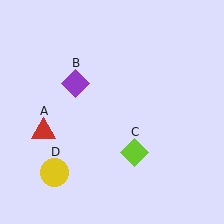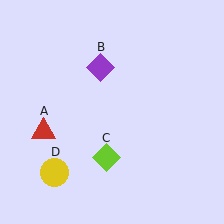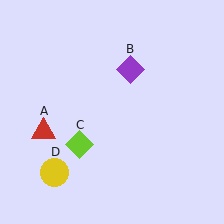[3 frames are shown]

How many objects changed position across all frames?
2 objects changed position: purple diamond (object B), lime diamond (object C).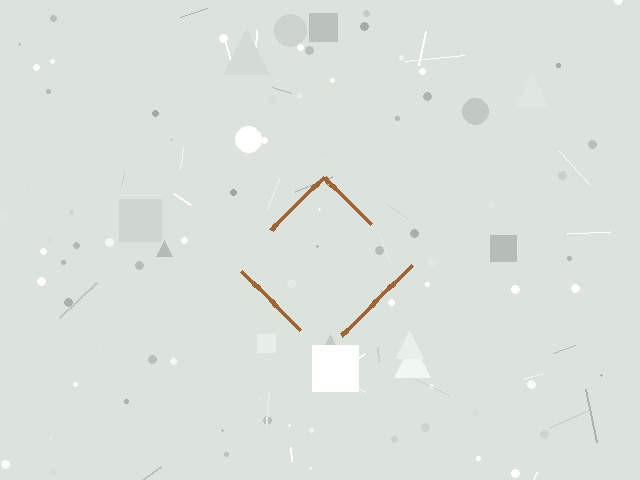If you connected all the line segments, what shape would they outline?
They would outline a diamond.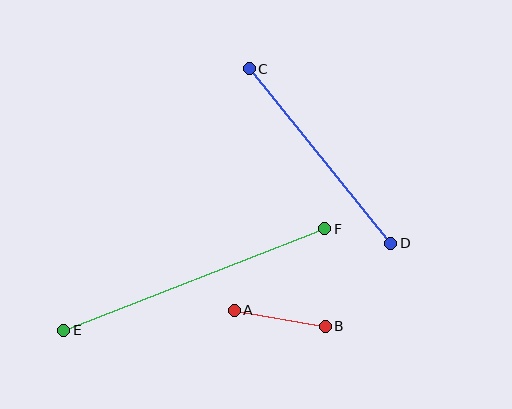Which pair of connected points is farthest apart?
Points E and F are farthest apart.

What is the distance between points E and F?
The distance is approximately 280 pixels.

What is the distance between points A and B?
The distance is approximately 92 pixels.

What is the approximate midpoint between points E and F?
The midpoint is at approximately (194, 280) pixels.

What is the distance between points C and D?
The distance is approximately 224 pixels.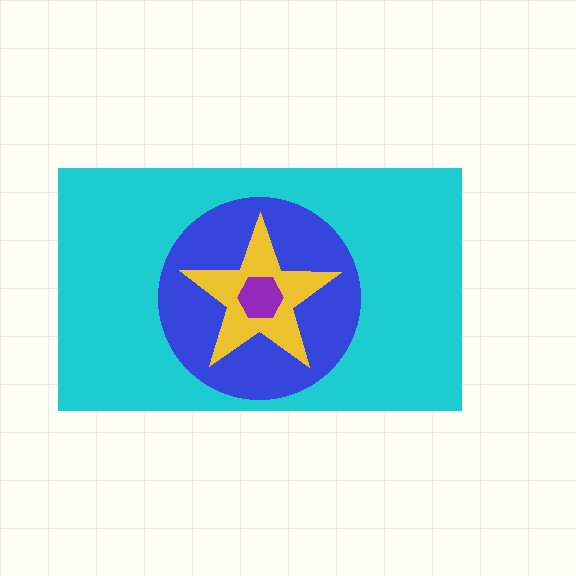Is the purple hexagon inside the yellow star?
Yes.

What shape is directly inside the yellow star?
The purple hexagon.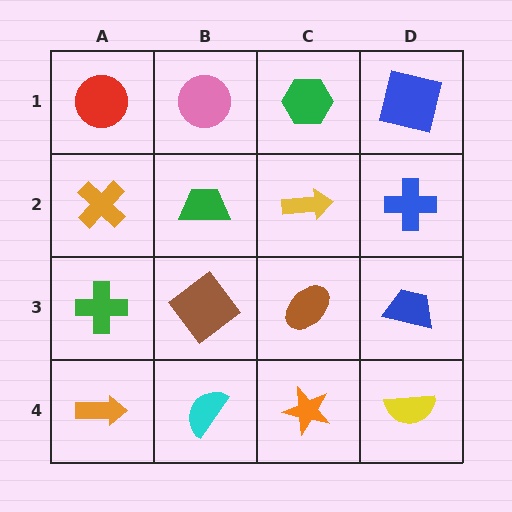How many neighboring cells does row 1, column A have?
2.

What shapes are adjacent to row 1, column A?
An orange cross (row 2, column A), a pink circle (row 1, column B).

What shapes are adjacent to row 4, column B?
A brown diamond (row 3, column B), an orange arrow (row 4, column A), an orange star (row 4, column C).